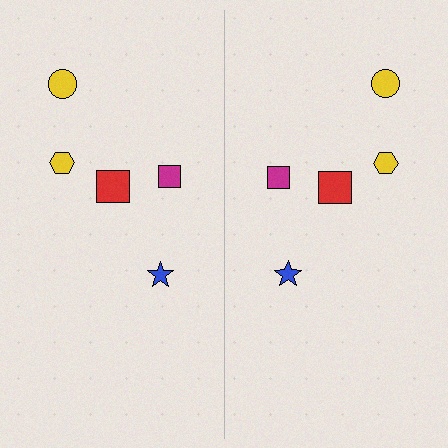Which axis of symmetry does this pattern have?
The pattern has a vertical axis of symmetry running through the center of the image.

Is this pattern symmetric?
Yes, this pattern has bilateral (reflection) symmetry.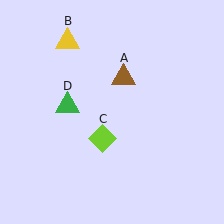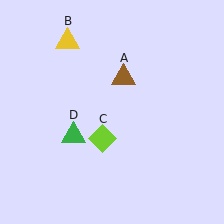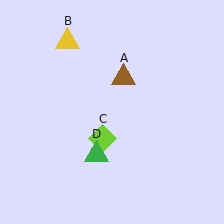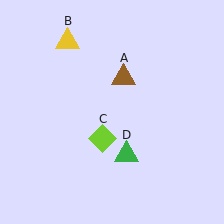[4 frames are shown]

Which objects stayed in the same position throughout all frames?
Brown triangle (object A) and yellow triangle (object B) and lime diamond (object C) remained stationary.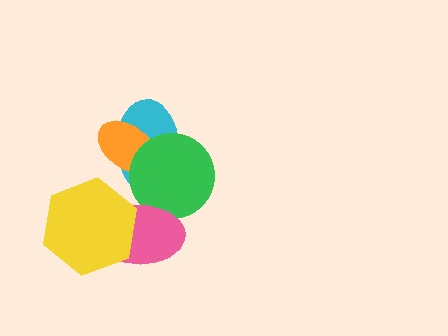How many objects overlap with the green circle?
3 objects overlap with the green circle.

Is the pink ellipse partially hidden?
Yes, it is partially covered by another shape.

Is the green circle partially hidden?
Yes, it is partially covered by another shape.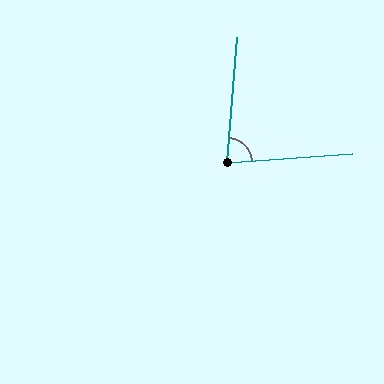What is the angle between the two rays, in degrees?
Approximately 81 degrees.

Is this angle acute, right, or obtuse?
It is acute.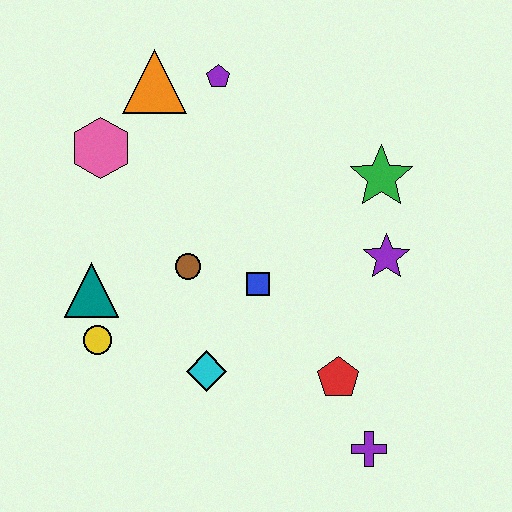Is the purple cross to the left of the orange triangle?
No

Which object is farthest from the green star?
The yellow circle is farthest from the green star.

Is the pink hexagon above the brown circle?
Yes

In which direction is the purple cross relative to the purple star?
The purple cross is below the purple star.